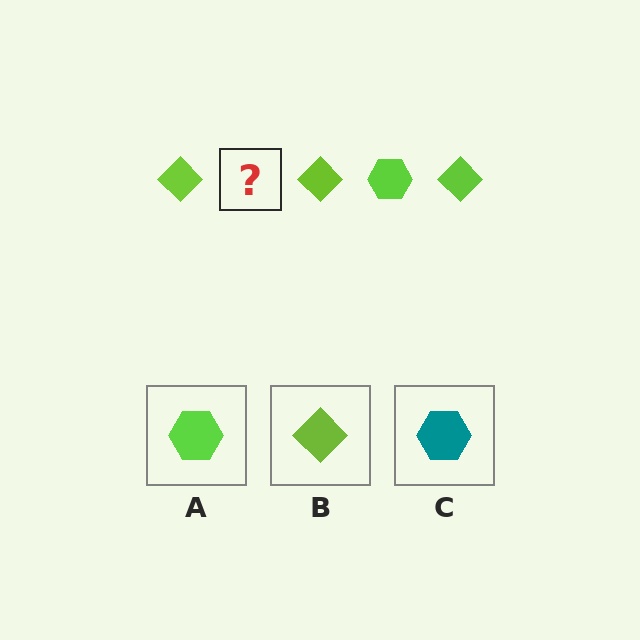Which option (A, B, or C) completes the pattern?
A.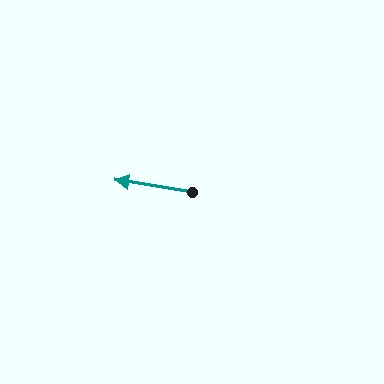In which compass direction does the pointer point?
West.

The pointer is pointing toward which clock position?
Roughly 9 o'clock.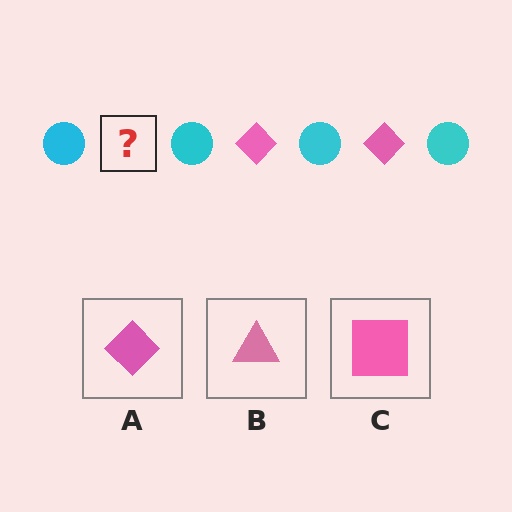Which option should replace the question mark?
Option A.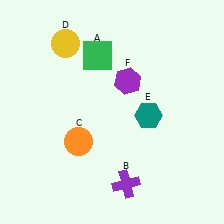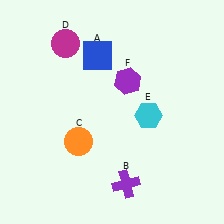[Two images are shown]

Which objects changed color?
A changed from green to blue. D changed from yellow to magenta. E changed from teal to cyan.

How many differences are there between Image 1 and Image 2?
There are 3 differences between the two images.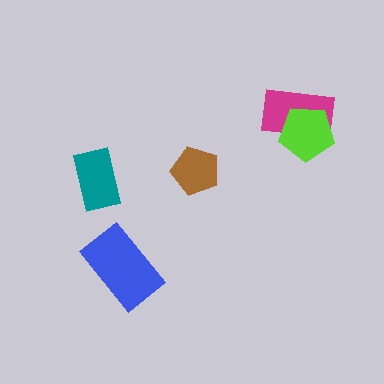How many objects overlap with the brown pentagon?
0 objects overlap with the brown pentagon.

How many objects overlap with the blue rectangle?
0 objects overlap with the blue rectangle.